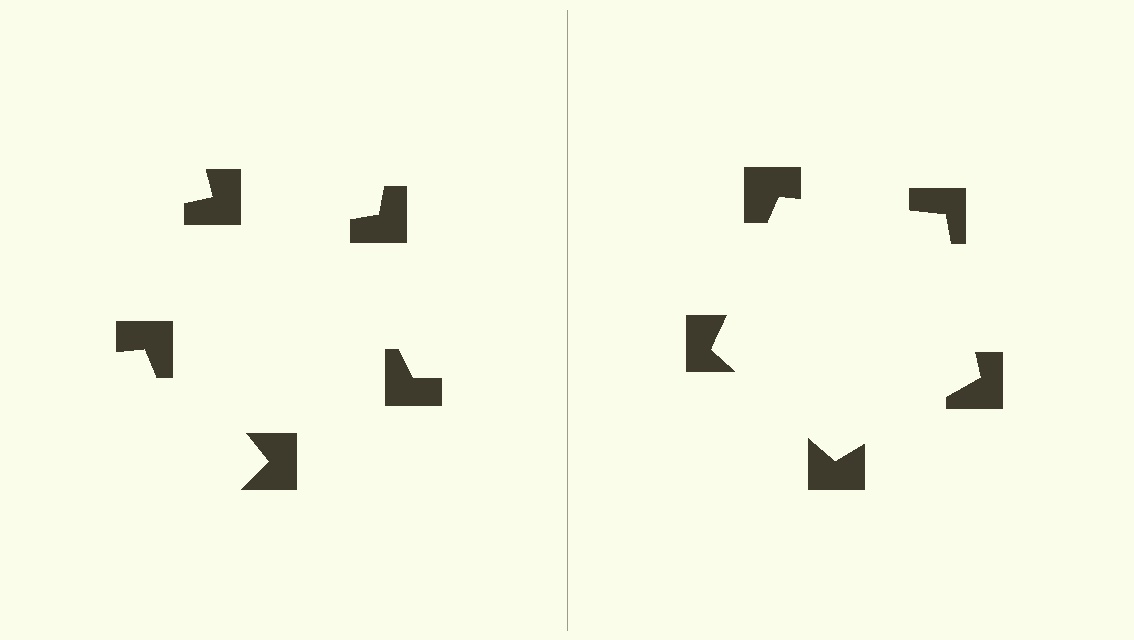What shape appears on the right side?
An illusory pentagon.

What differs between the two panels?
The notched squares are positioned identically on both sides; only the wedge orientations differ. On the right they align to a pentagon; on the left they are misaligned.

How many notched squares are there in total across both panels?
10 — 5 on each side.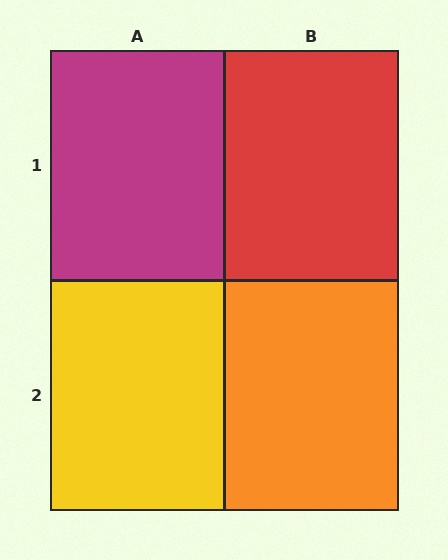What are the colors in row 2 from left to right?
Yellow, orange.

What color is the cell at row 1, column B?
Red.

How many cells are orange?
1 cell is orange.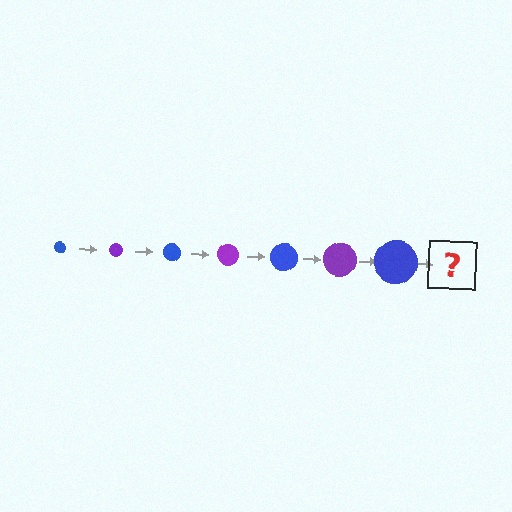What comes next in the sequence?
The next element should be a purple circle, larger than the previous one.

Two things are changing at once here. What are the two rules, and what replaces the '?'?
The two rules are that the circle grows larger each step and the color cycles through blue and purple. The '?' should be a purple circle, larger than the previous one.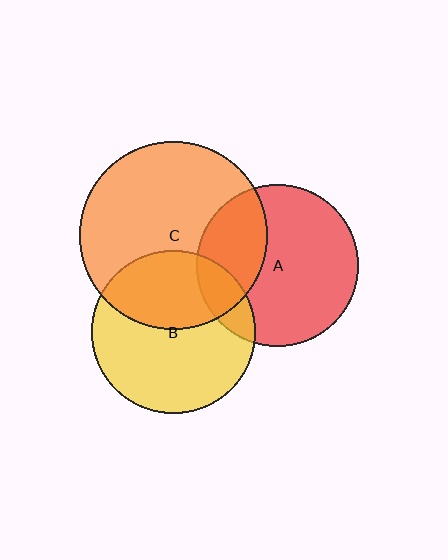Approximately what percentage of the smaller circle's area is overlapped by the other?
Approximately 40%.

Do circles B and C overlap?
Yes.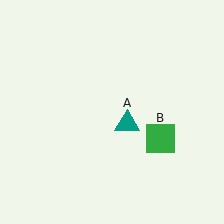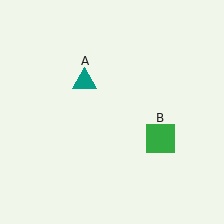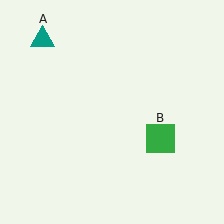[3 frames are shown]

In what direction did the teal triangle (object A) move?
The teal triangle (object A) moved up and to the left.